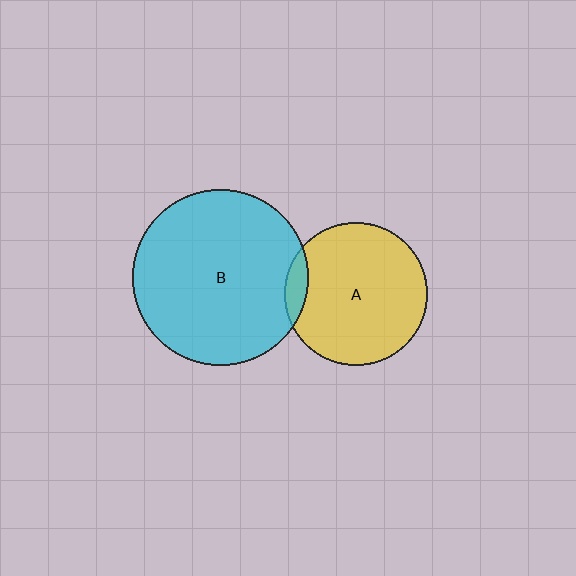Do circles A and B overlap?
Yes.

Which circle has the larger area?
Circle B (cyan).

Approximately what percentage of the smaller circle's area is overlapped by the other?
Approximately 10%.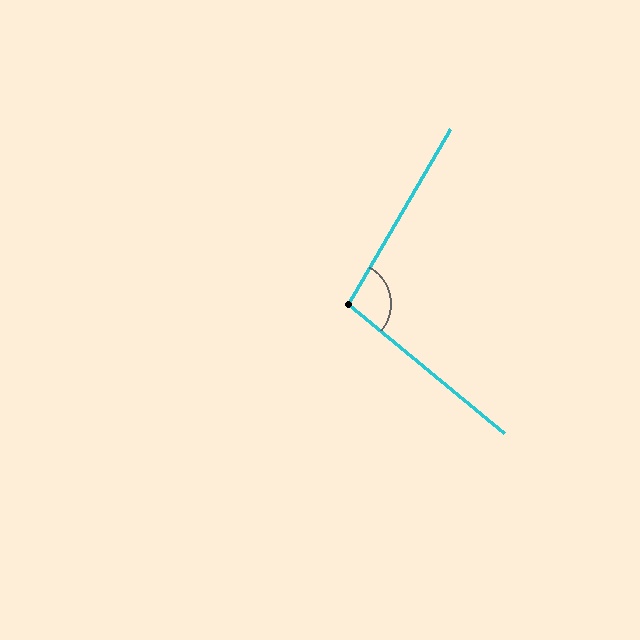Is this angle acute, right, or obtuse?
It is obtuse.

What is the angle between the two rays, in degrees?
Approximately 99 degrees.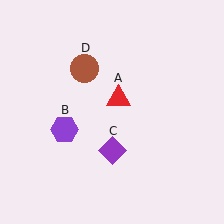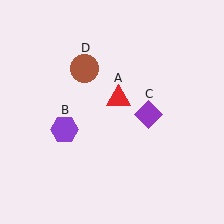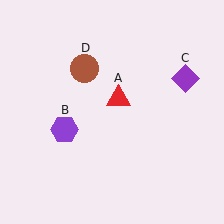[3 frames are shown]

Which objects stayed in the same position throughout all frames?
Red triangle (object A) and purple hexagon (object B) and brown circle (object D) remained stationary.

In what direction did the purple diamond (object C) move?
The purple diamond (object C) moved up and to the right.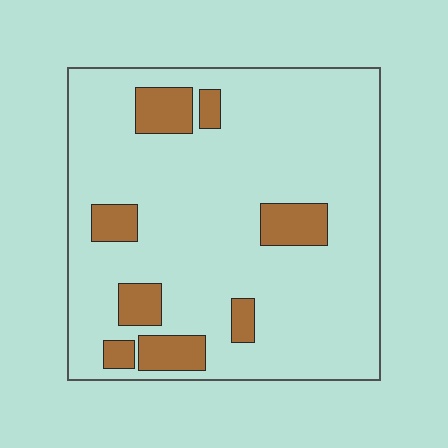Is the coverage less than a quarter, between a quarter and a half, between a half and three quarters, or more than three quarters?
Less than a quarter.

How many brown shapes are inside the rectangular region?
8.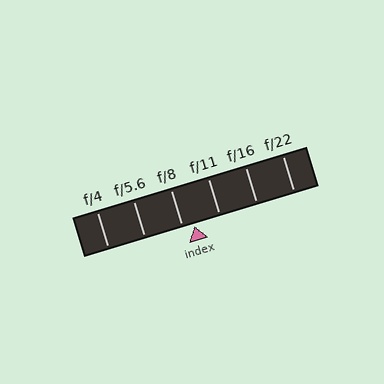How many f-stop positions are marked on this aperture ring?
There are 6 f-stop positions marked.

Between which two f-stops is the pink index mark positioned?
The index mark is between f/8 and f/11.